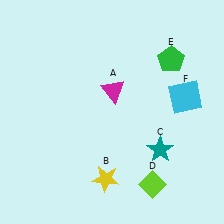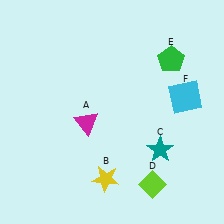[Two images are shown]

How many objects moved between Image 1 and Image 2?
1 object moved between the two images.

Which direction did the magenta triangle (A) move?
The magenta triangle (A) moved down.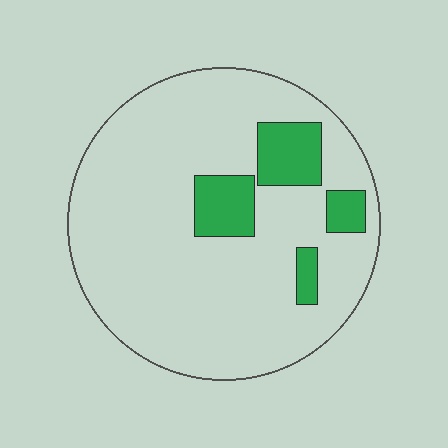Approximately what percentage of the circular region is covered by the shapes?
Approximately 15%.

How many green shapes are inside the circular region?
4.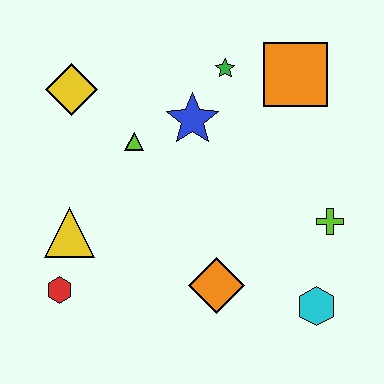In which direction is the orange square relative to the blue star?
The orange square is to the right of the blue star.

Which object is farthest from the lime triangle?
The cyan hexagon is farthest from the lime triangle.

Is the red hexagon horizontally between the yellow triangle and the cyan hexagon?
No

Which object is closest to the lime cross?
The cyan hexagon is closest to the lime cross.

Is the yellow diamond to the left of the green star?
Yes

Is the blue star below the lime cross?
No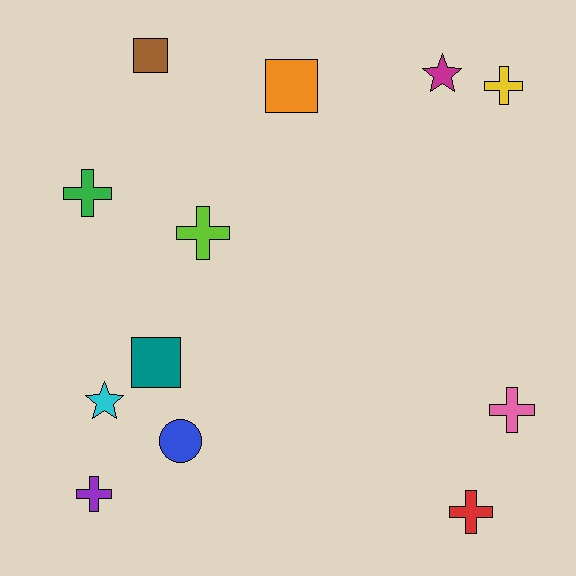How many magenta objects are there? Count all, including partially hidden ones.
There is 1 magenta object.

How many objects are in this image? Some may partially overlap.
There are 12 objects.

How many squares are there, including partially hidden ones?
There are 3 squares.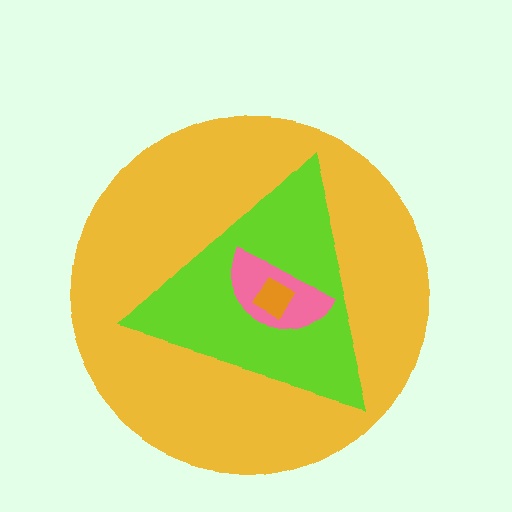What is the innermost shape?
The orange diamond.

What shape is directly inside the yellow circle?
The lime triangle.